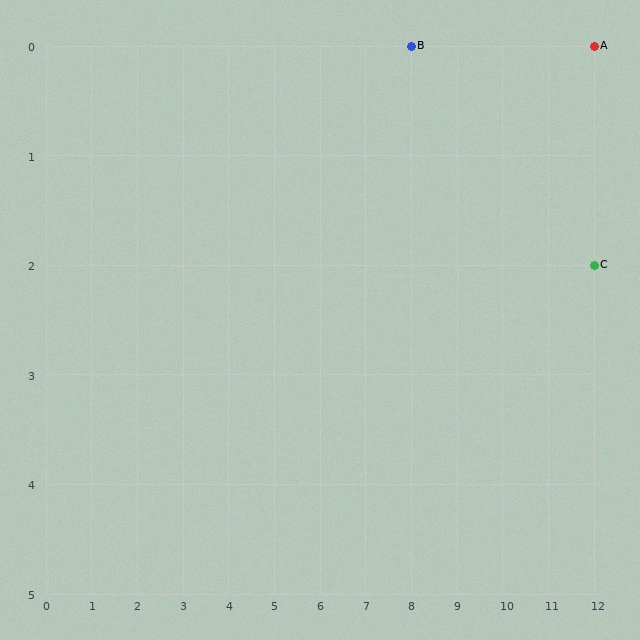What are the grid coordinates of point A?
Point A is at grid coordinates (12, 0).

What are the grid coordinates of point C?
Point C is at grid coordinates (12, 2).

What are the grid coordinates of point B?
Point B is at grid coordinates (8, 0).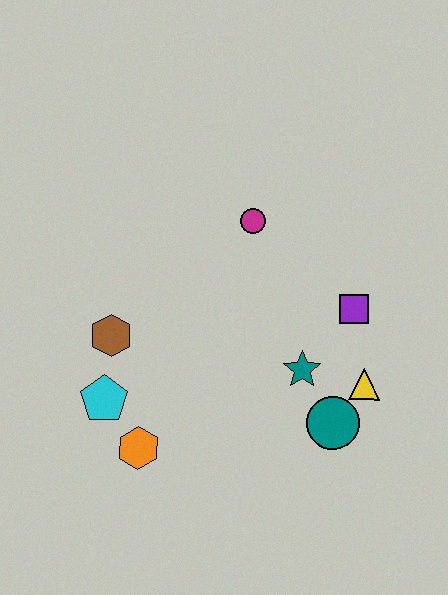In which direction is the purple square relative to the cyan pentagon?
The purple square is to the right of the cyan pentagon.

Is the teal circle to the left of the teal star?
No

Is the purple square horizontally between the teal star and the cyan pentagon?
No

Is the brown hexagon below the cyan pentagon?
No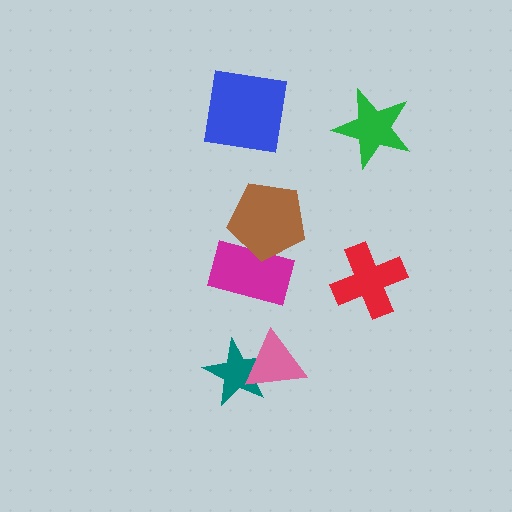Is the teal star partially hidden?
Yes, it is partially covered by another shape.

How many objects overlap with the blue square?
0 objects overlap with the blue square.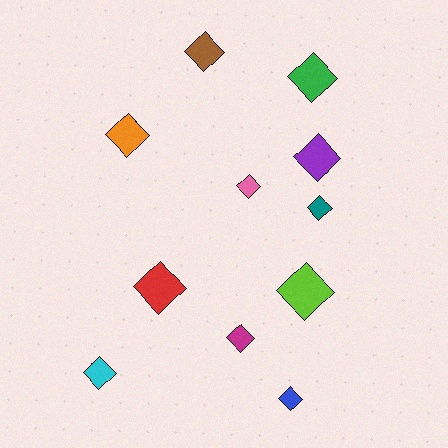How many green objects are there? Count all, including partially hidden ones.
There is 1 green object.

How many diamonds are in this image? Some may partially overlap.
There are 11 diamonds.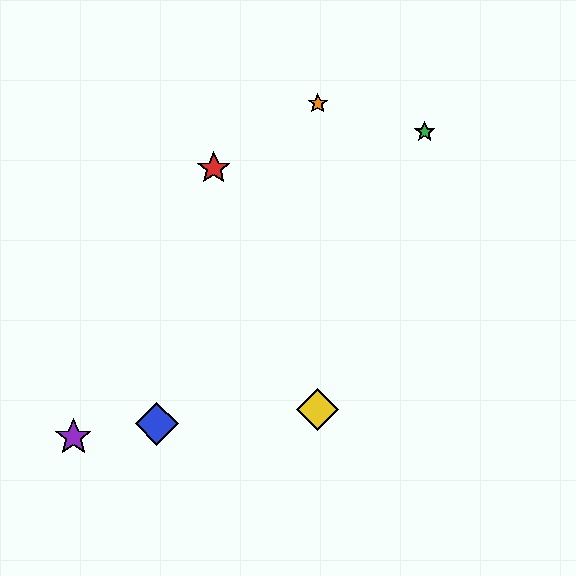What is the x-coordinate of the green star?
The green star is at x≈425.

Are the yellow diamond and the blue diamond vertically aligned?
No, the yellow diamond is at x≈318 and the blue diamond is at x≈157.